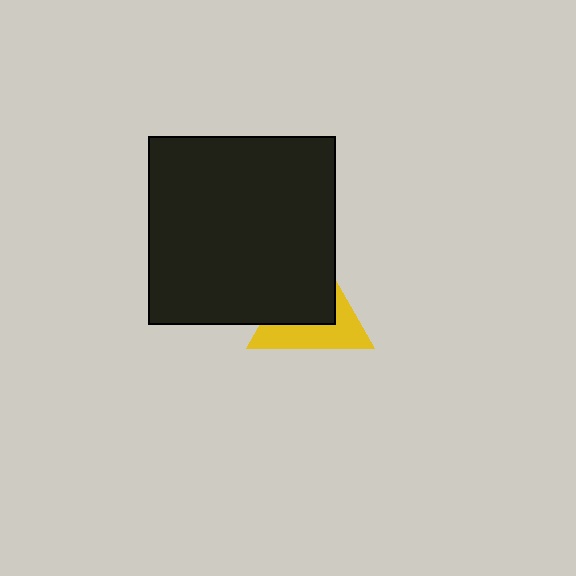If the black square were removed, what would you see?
You would see the complete yellow triangle.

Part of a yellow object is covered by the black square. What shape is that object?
It is a triangle.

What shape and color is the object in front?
The object in front is a black square.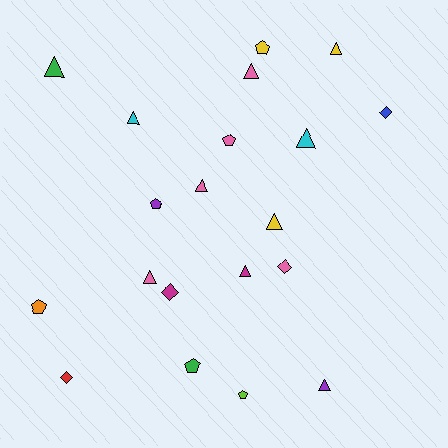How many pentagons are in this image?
There are 6 pentagons.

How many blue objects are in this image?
There is 1 blue object.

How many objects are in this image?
There are 20 objects.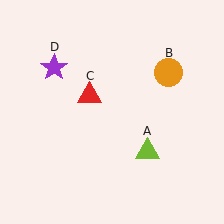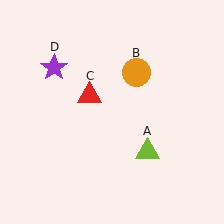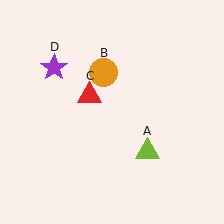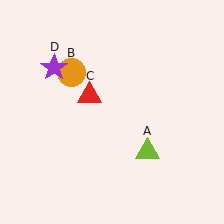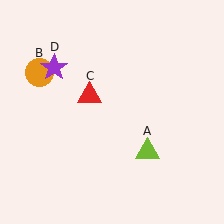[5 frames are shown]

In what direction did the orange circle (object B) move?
The orange circle (object B) moved left.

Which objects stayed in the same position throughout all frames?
Lime triangle (object A) and red triangle (object C) and purple star (object D) remained stationary.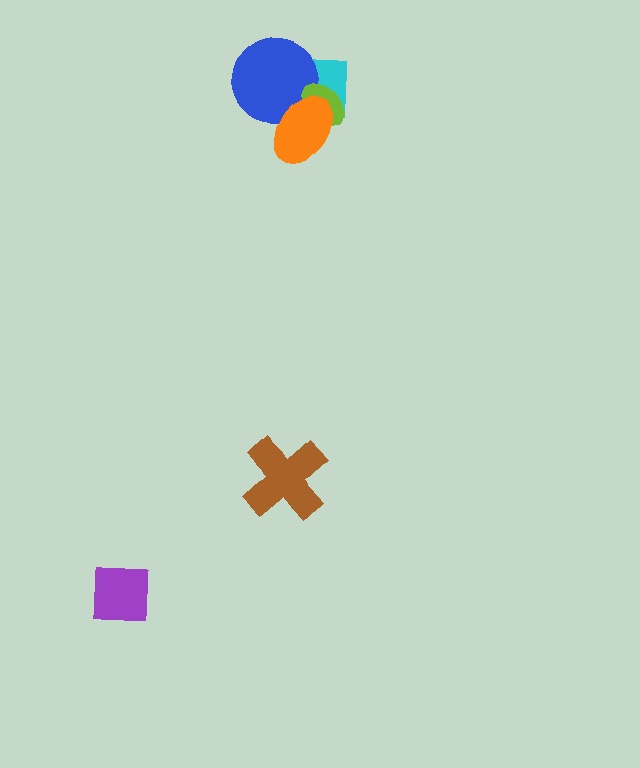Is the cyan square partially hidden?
Yes, it is partially covered by another shape.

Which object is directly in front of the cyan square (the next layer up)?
The blue circle is directly in front of the cyan square.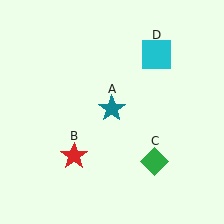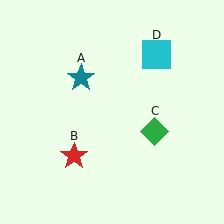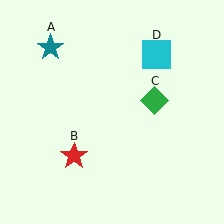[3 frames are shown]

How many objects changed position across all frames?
2 objects changed position: teal star (object A), green diamond (object C).